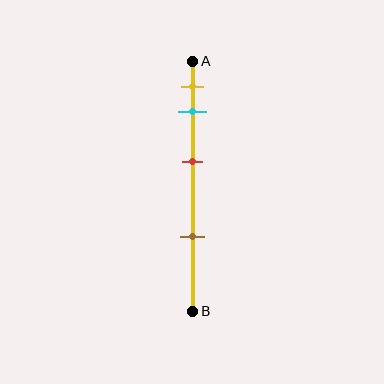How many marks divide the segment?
There are 4 marks dividing the segment.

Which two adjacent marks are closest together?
The yellow and cyan marks are the closest adjacent pair.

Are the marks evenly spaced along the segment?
No, the marks are not evenly spaced.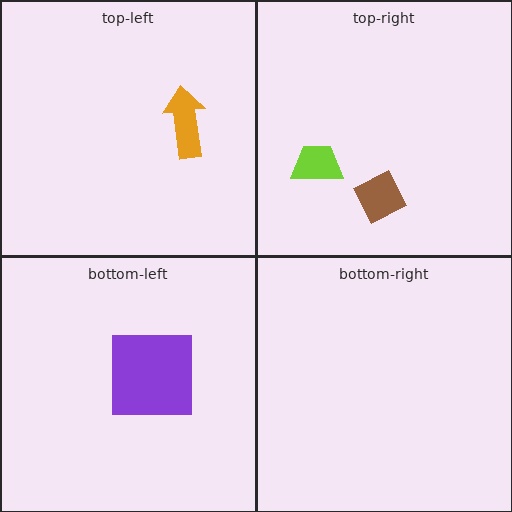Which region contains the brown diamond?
The top-right region.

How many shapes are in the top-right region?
2.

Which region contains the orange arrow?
The top-left region.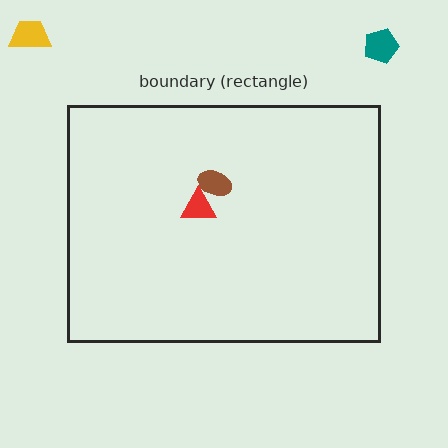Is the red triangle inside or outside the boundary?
Inside.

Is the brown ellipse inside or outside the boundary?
Inside.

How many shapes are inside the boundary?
2 inside, 2 outside.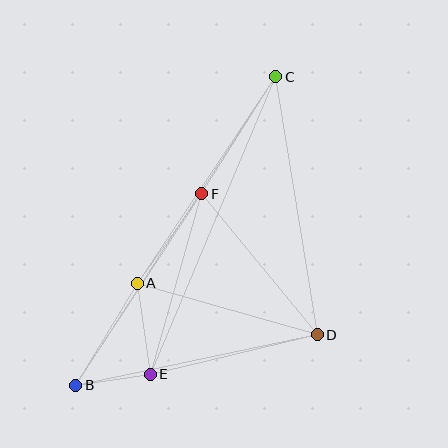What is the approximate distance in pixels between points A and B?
The distance between A and B is approximately 119 pixels.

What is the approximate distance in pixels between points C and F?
The distance between C and F is approximately 138 pixels.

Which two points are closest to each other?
Points B and E are closest to each other.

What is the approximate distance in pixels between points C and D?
The distance between C and D is approximately 261 pixels.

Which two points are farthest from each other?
Points B and C are farthest from each other.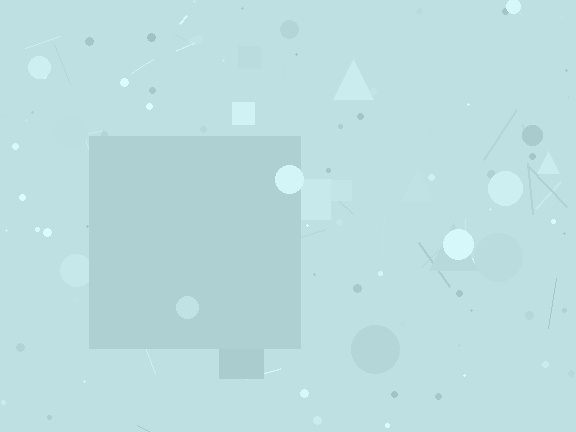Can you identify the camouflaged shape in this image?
The camouflaged shape is a square.